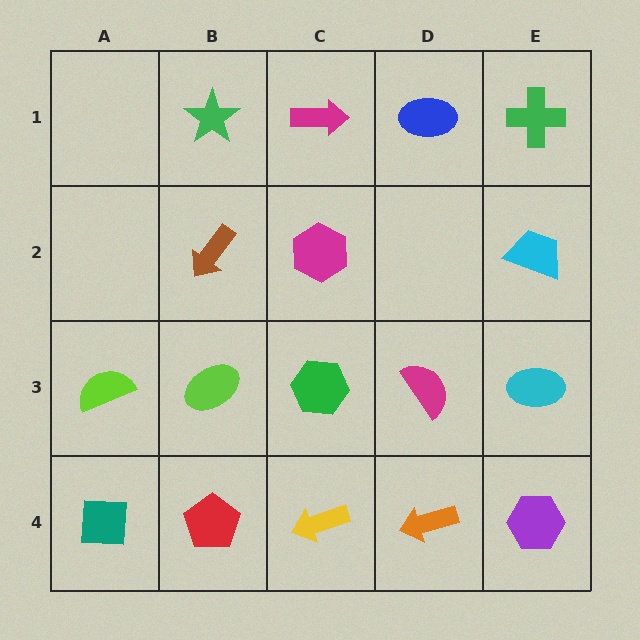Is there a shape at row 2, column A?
No, that cell is empty.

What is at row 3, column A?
A lime semicircle.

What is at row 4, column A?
A teal square.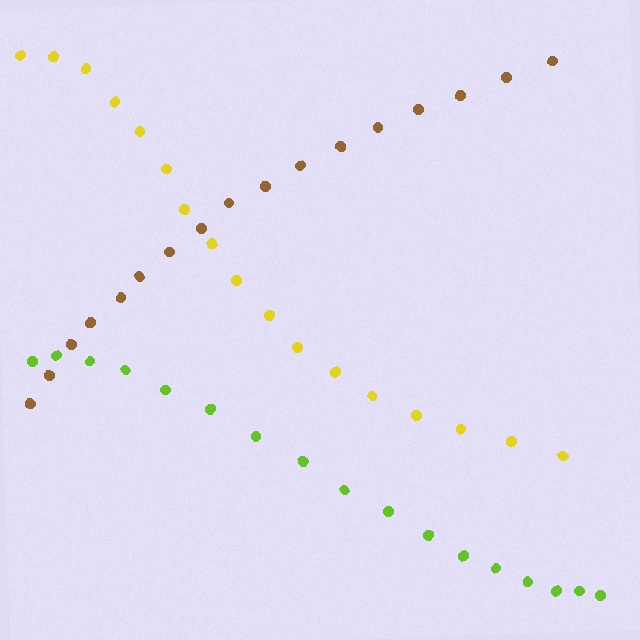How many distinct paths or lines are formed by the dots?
There are 3 distinct paths.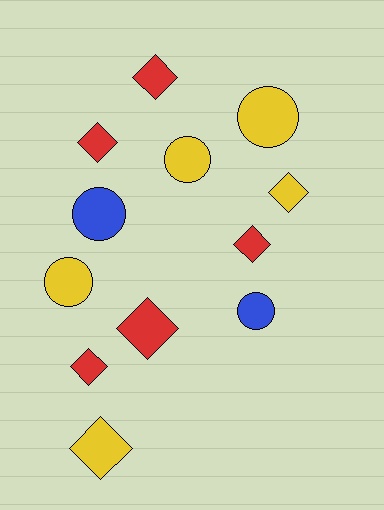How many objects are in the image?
There are 12 objects.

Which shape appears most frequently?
Diamond, with 7 objects.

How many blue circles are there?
There are 2 blue circles.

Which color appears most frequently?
Yellow, with 5 objects.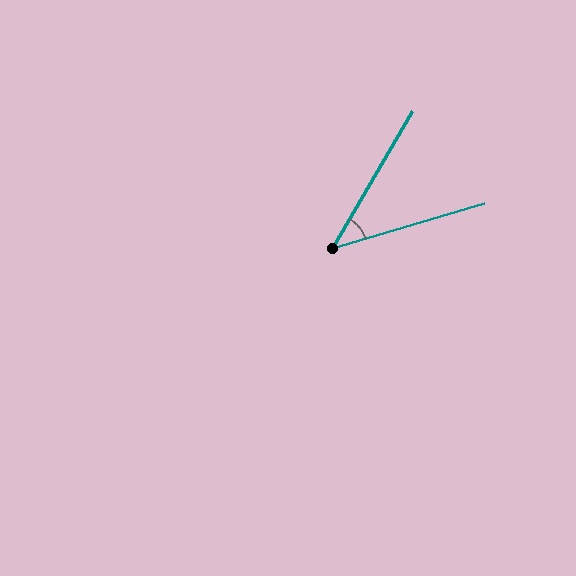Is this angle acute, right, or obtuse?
It is acute.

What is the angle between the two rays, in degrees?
Approximately 43 degrees.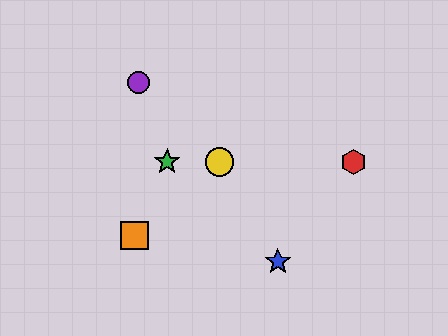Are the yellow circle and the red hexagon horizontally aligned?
Yes, both are at y≈162.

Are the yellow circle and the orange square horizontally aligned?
No, the yellow circle is at y≈162 and the orange square is at y≈235.